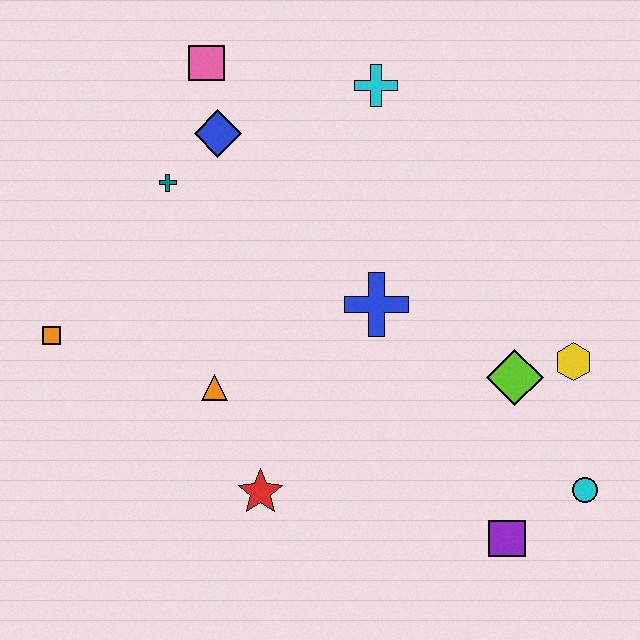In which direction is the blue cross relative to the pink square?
The blue cross is below the pink square.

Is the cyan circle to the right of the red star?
Yes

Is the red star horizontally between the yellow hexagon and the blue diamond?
Yes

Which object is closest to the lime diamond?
The yellow hexagon is closest to the lime diamond.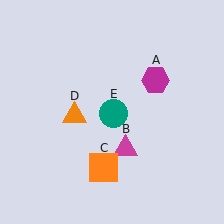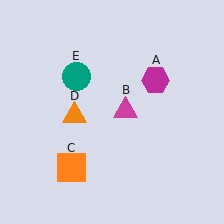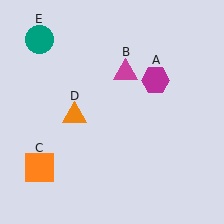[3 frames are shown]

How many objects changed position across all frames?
3 objects changed position: magenta triangle (object B), orange square (object C), teal circle (object E).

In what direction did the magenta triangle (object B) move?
The magenta triangle (object B) moved up.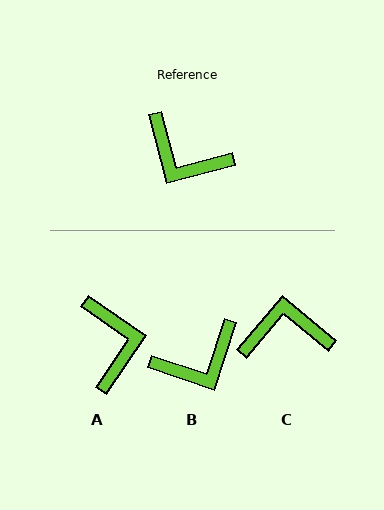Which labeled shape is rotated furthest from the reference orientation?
C, about 145 degrees away.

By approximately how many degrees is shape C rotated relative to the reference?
Approximately 145 degrees clockwise.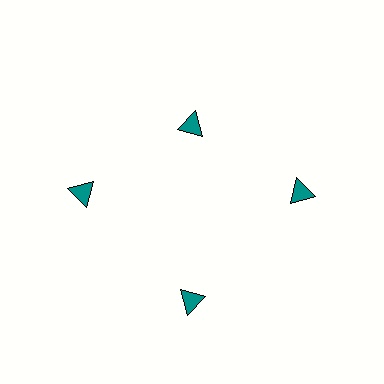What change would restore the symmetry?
The symmetry would be restored by moving it outward, back onto the ring so that all 4 triangles sit at equal angles and equal distance from the center.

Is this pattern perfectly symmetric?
No. The 4 teal triangles are arranged in a ring, but one element near the 12 o'clock position is pulled inward toward the center, breaking the 4-fold rotational symmetry.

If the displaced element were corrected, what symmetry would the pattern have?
It would have 4-fold rotational symmetry — the pattern would map onto itself every 90 degrees.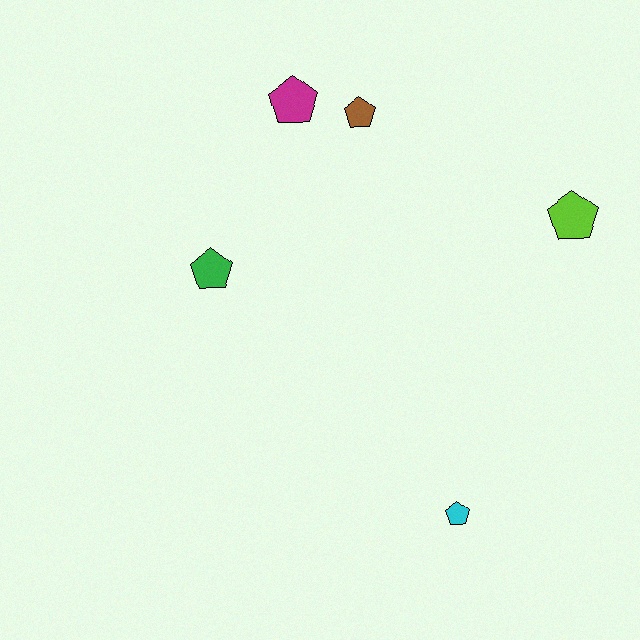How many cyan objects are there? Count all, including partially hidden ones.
There is 1 cyan object.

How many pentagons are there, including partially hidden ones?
There are 5 pentagons.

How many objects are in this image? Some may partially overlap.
There are 5 objects.